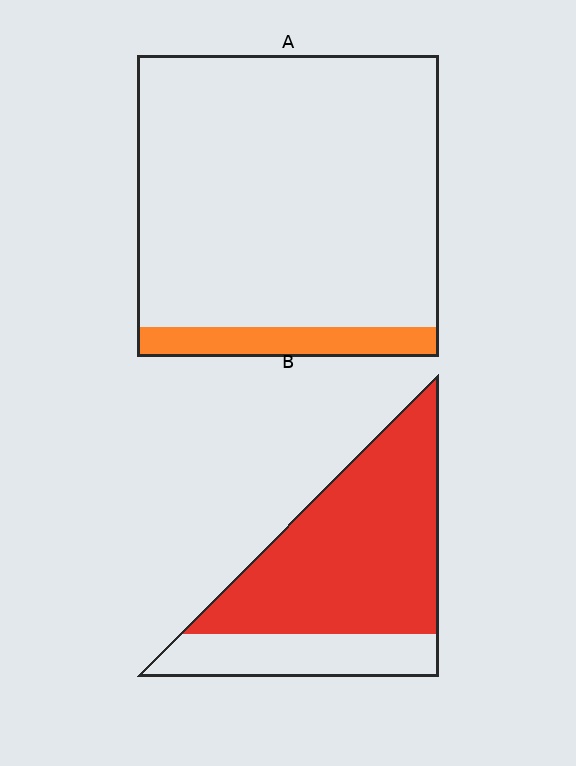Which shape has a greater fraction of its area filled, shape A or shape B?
Shape B.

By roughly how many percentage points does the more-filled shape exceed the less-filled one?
By roughly 65 percentage points (B over A).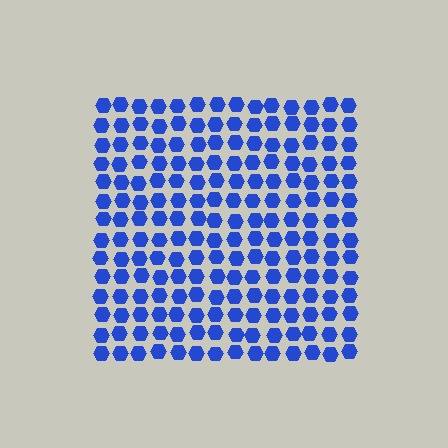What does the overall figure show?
The overall figure shows a square.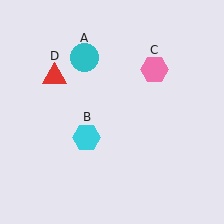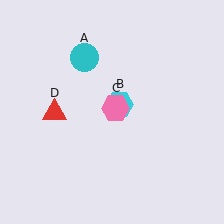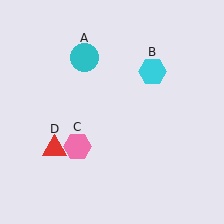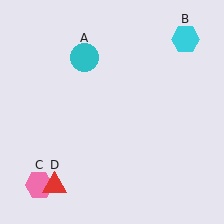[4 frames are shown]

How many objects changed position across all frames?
3 objects changed position: cyan hexagon (object B), pink hexagon (object C), red triangle (object D).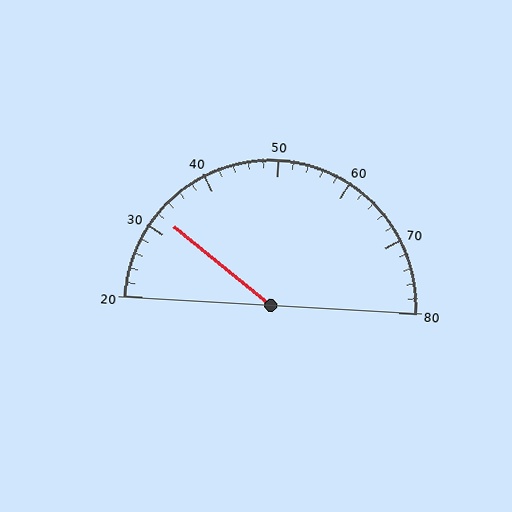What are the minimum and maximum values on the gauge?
The gauge ranges from 20 to 80.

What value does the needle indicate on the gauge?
The needle indicates approximately 32.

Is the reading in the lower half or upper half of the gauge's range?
The reading is in the lower half of the range (20 to 80).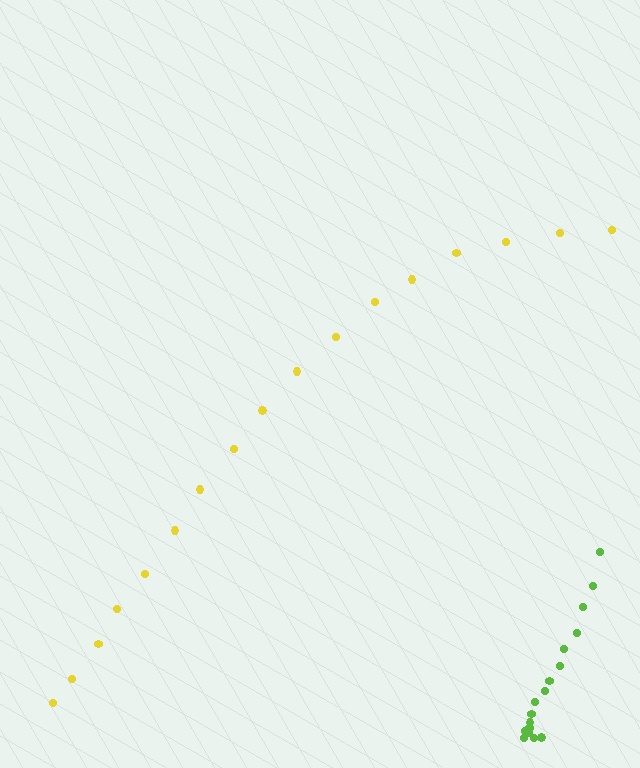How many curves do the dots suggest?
There are 2 distinct paths.